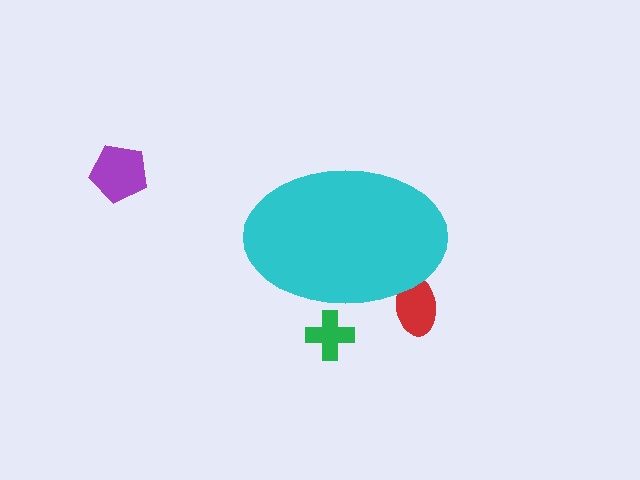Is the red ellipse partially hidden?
Yes, the red ellipse is partially hidden behind the cyan ellipse.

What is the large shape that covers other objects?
A cyan ellipse.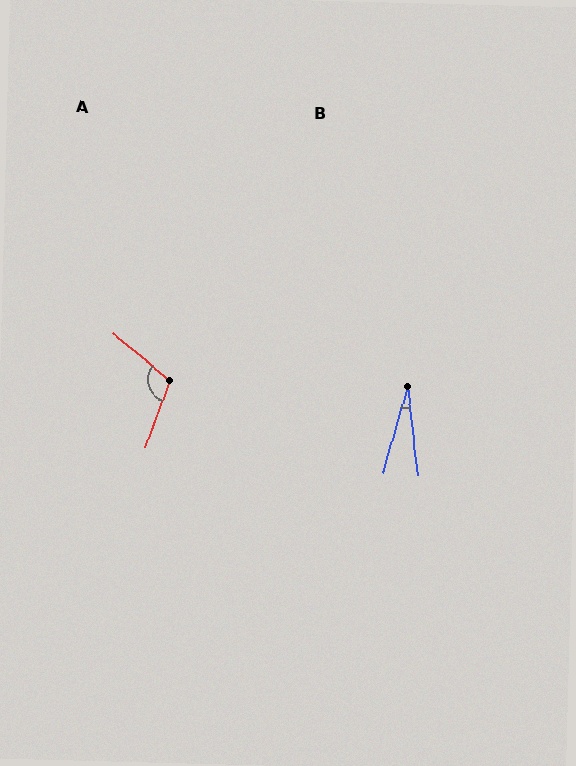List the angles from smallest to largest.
B (23°), A (110°).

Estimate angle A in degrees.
Approximately 110 degrees.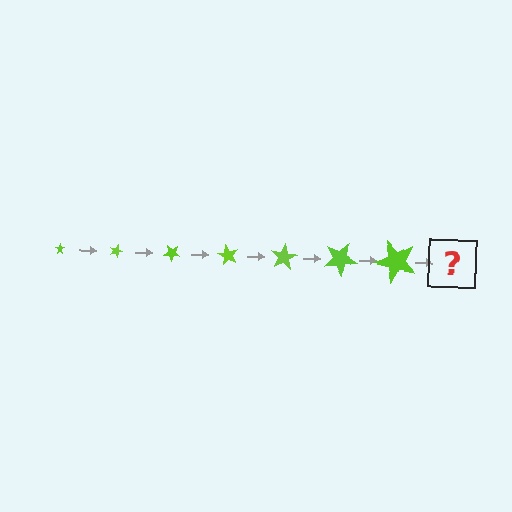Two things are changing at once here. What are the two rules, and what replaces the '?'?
The two rules are that the star grows larger each step and it rotates 20 degrees each step. The '?' should be a star, larger than the previous one and rotated 140 degrees from the start.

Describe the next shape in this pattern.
It should be a star, larger than the previous one and rotated 140 degrees from the start.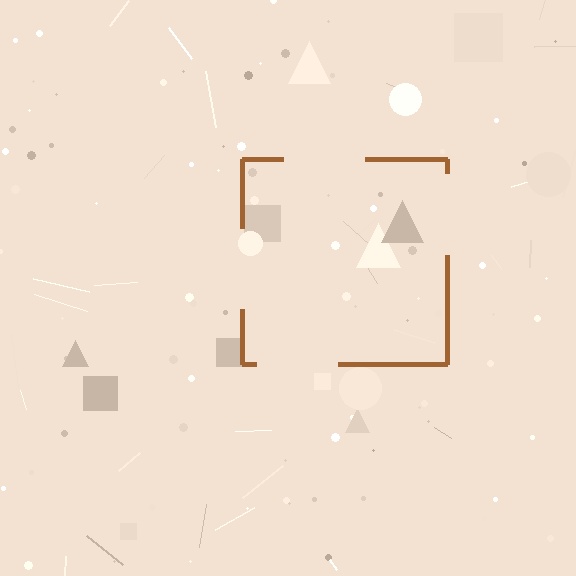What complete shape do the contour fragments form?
The contour fragments form a square.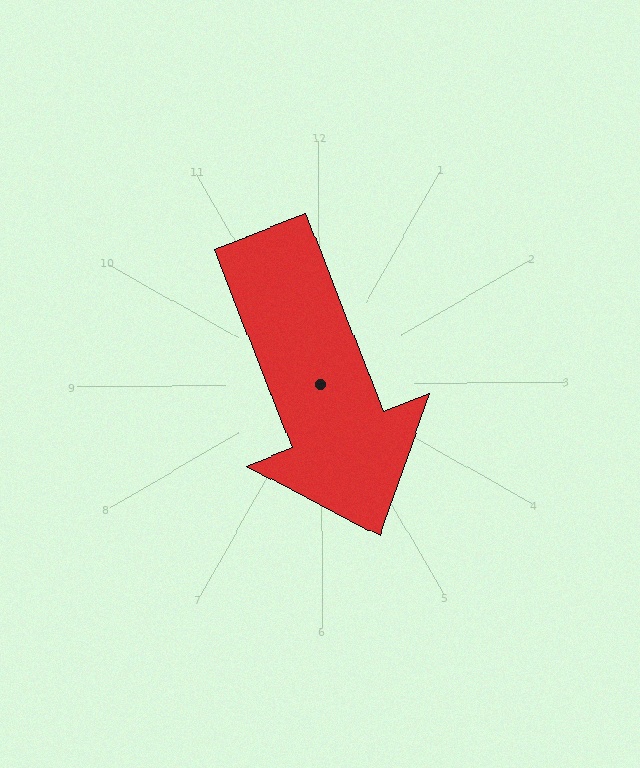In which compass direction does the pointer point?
South.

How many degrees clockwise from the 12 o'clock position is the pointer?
Approximately 159 degrees.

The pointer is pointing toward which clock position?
Roughly 5 o'clock.